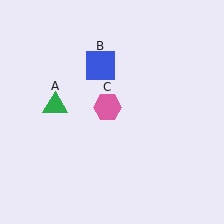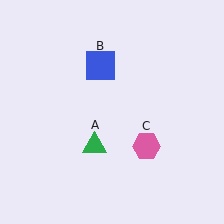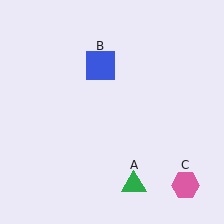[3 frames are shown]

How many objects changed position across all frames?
2 objects changed position: green triangle (object A), pink hexagon (object C).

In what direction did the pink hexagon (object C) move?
The pink hexagon (object C) moved down and to the right.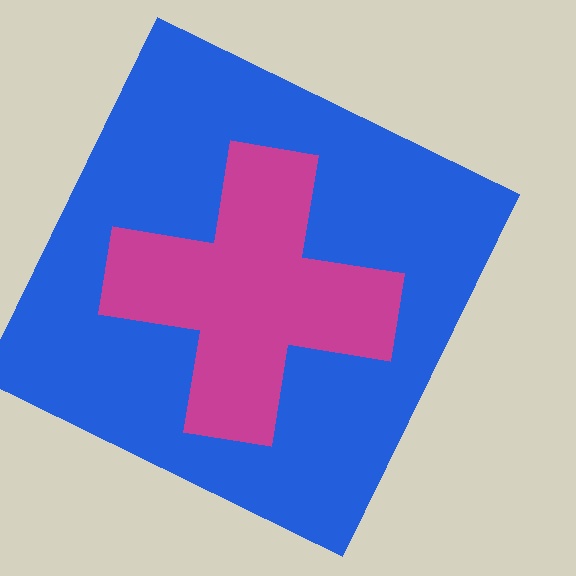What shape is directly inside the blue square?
The magenta cross.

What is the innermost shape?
The magenta cross.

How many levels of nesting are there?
2.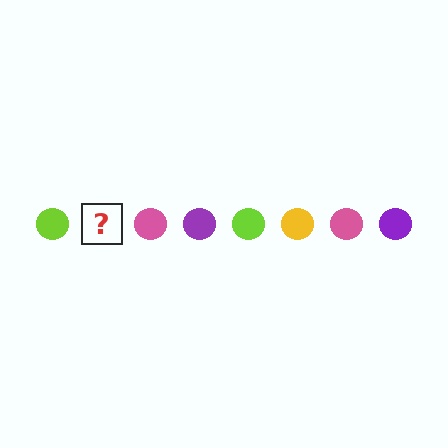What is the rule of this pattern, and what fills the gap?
The rule is that the pattern cycles through lime, yellow, pink, purple circles. The gap should be filled with a yellow circle.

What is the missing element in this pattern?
The missing element is a yellow circle.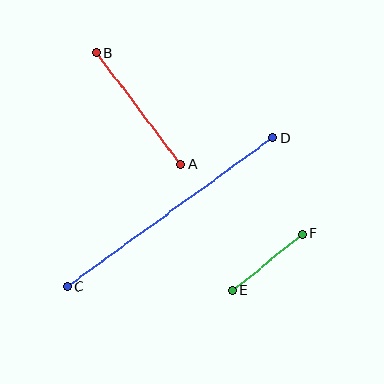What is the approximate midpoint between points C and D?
The midpoint is at approximately (170, 212) pixels.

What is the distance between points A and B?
The distance is approximately 140 pixels.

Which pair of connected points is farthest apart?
Points C and D are farthest apart.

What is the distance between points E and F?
The distance is approximately 90 pixels.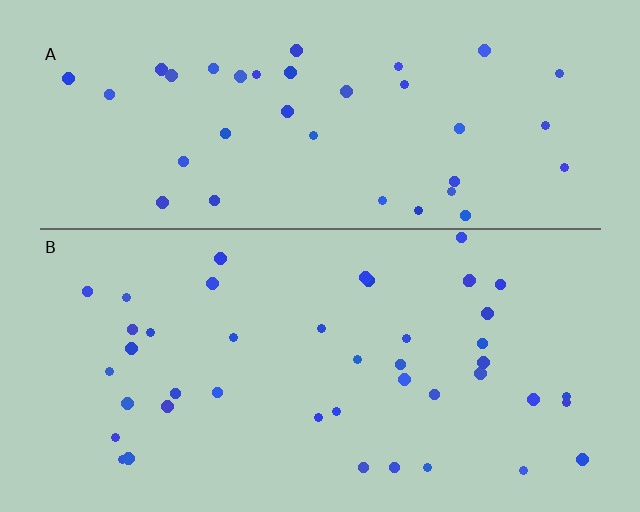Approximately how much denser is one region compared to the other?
Approximately 1.2× — region B over region A.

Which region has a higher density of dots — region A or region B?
B (the bottom).